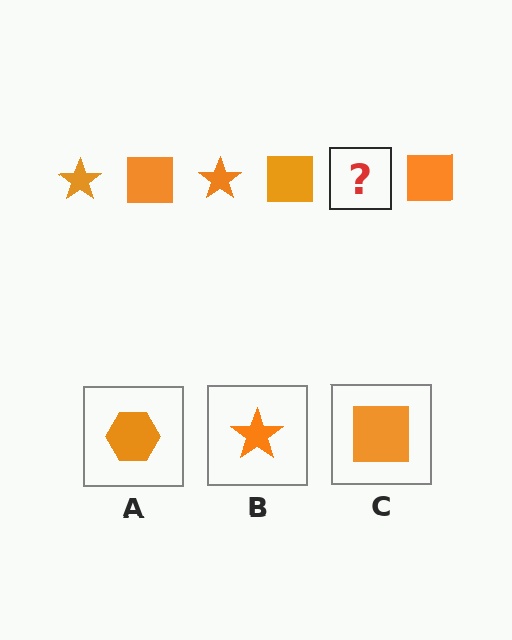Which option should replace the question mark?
Option B.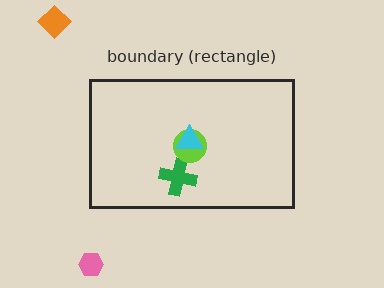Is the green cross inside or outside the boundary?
Inside.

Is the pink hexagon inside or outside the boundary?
Outside.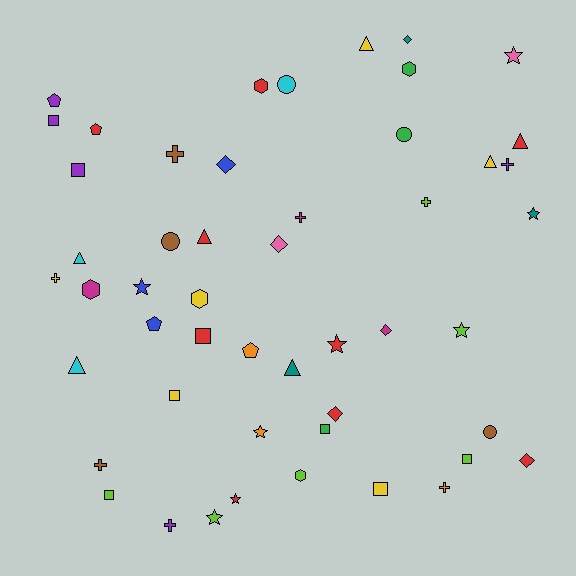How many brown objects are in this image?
There are 4 brown objects.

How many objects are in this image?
There are 50 objects.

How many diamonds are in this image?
There are 6 diamonds.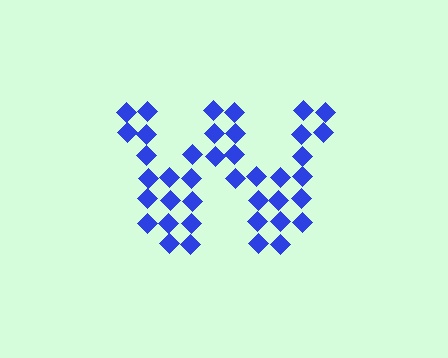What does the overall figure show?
The overall figure shows the letter W.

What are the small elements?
The small elements are diamonds.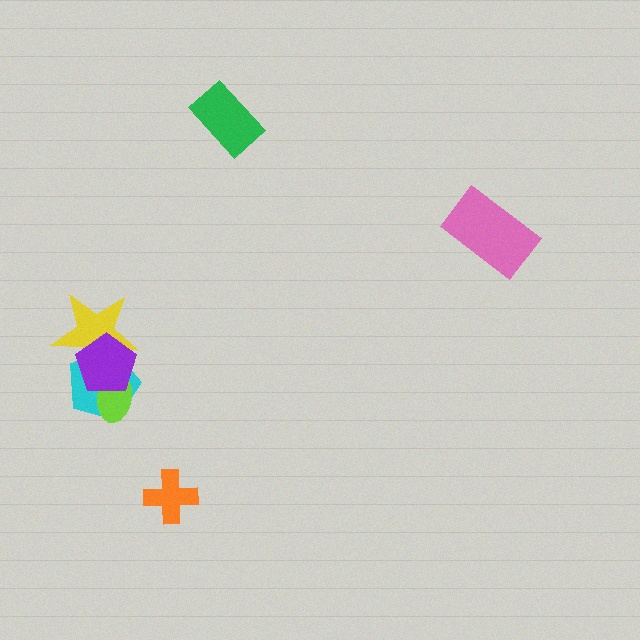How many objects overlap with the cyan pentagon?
3 objects overlap with the cyan pentagon.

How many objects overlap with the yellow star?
2 objects overlap with the yellow star.